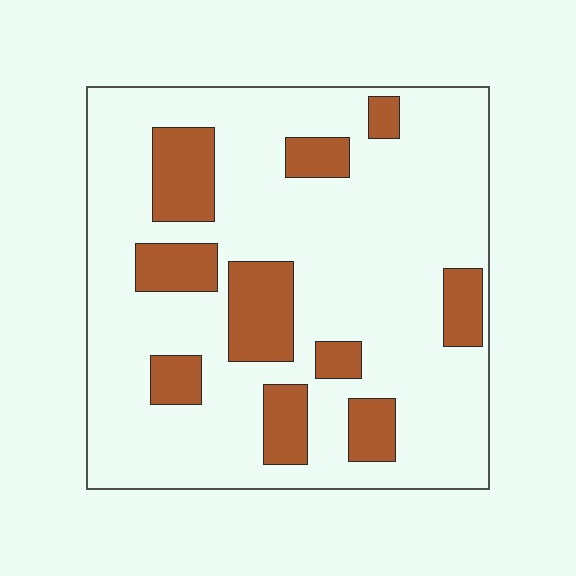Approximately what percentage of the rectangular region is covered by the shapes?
Approximately 20%.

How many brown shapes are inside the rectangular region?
10.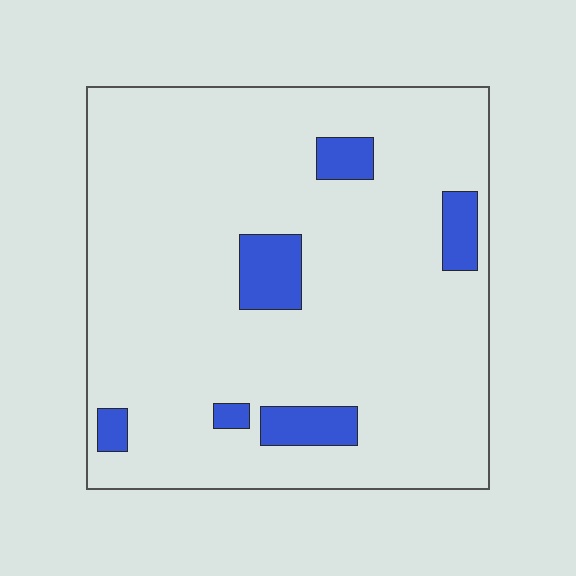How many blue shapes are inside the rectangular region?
6.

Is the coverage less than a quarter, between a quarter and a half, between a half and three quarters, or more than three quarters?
Less than a quarter.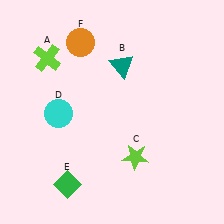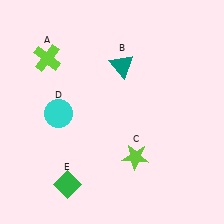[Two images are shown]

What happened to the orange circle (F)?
The orange circle (F) was removed in Image 2. It was in the top-left area of Image 1.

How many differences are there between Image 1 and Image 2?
There is 1 difference between the two images.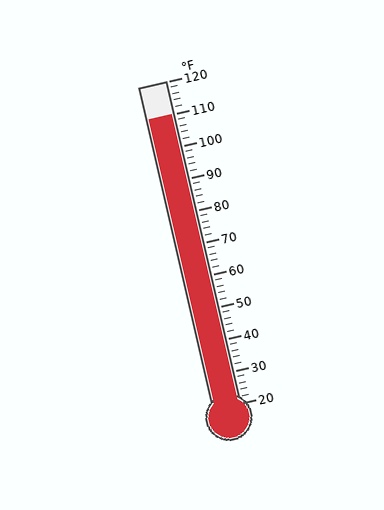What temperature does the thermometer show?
The thermometer shows approximately 110°F.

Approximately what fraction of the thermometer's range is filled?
The thermometer is filled to approximately 90% of its range.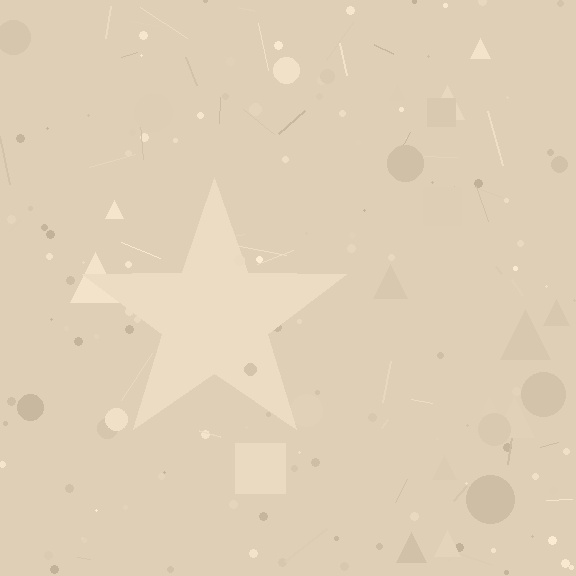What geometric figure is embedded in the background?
A star is embedded in the background.